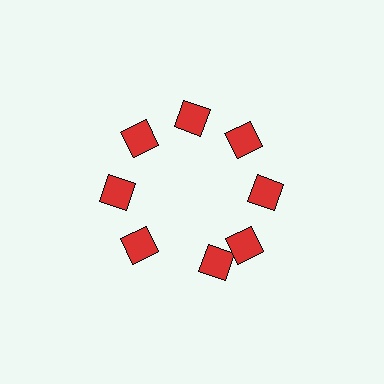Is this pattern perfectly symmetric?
No. The 8 red diamonds are arranged in a ring, but one element near the 6 o'clock position is rotated out of alignment along the ring, breaking the 8-fold rotational symmetry.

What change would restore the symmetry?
The symmetry would be restored by rotating it back into even spacing with its neighbors so that all 8 diamonds sit at equal angles and equal distance from the center.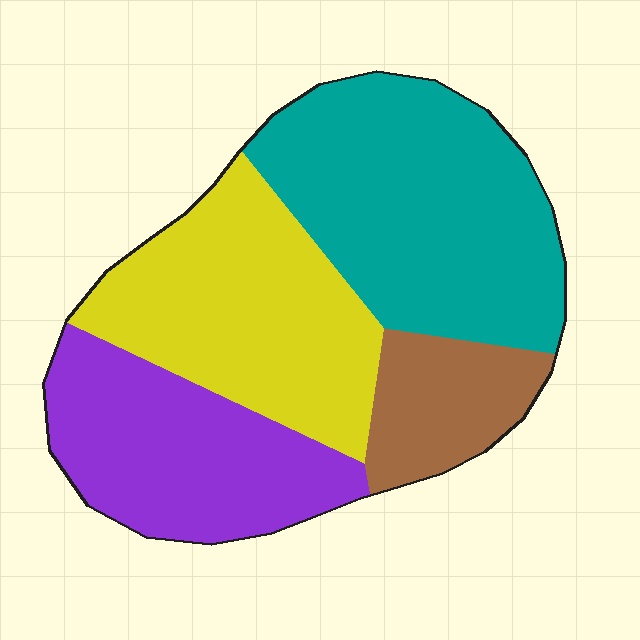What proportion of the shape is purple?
Purple takes up about one quarter (1/4) of the shape.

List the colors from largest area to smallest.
From largest to smallest: teal, yellow, purple, brown.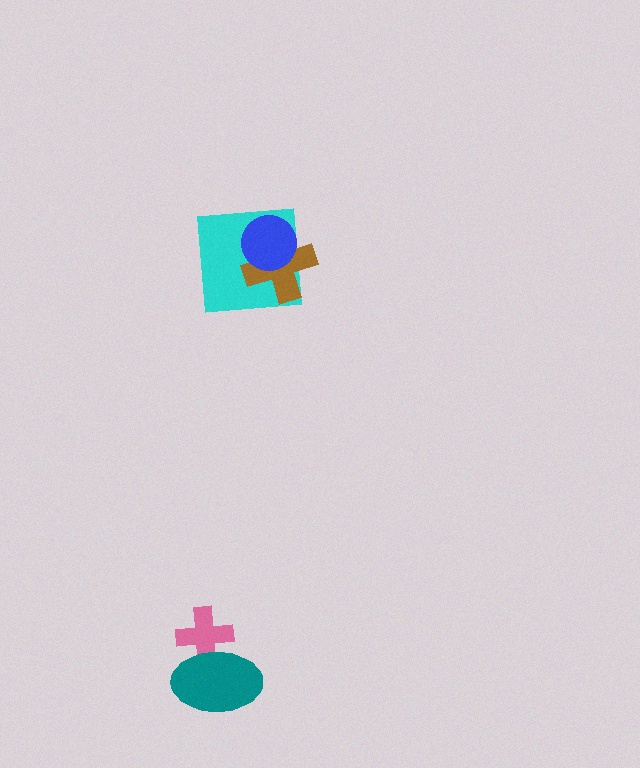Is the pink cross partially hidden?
Yes, it is partially covered by another shape.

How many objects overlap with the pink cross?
1 object overlaps with the pink cross.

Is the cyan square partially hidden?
Yes, it is partially covered by another shape.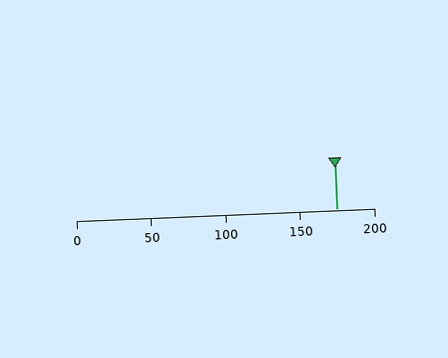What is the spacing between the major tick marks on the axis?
The major ticks are spaced 50 apart.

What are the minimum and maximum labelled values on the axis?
The axis runs from 0 to 200.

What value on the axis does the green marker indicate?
The marker indicates approximately 175.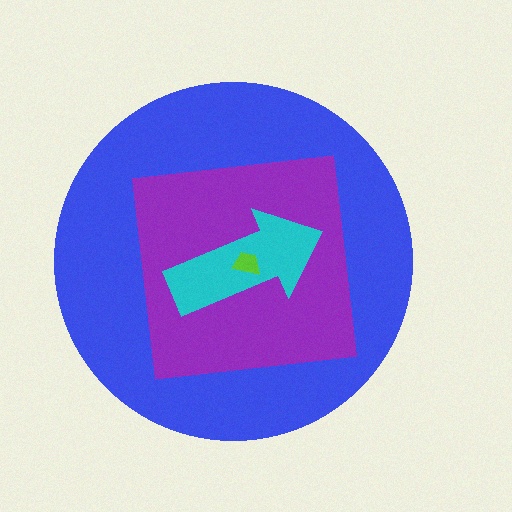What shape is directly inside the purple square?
The cyan arrow.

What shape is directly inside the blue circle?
The purple square.